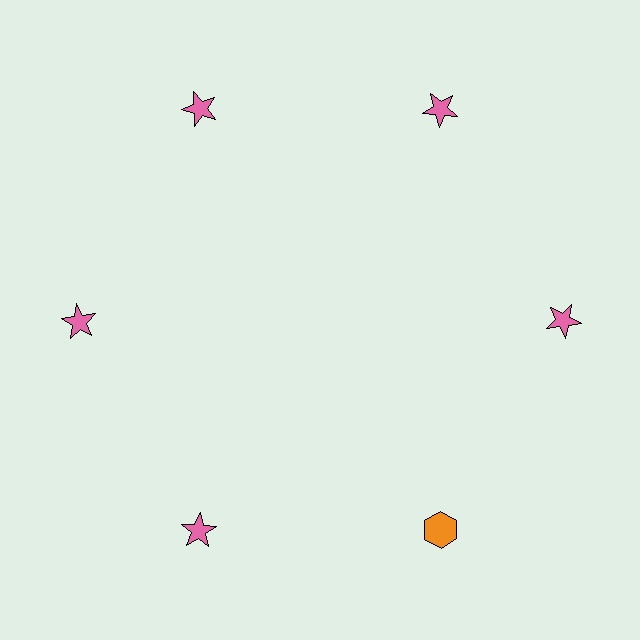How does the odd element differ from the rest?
It differs in both color (orange instead of pink) and shape (hexagon instead of star).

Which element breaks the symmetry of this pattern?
The orange hexagon at roughly the 5 o'clock position breaks the symmetry. All other shapes are pink stars.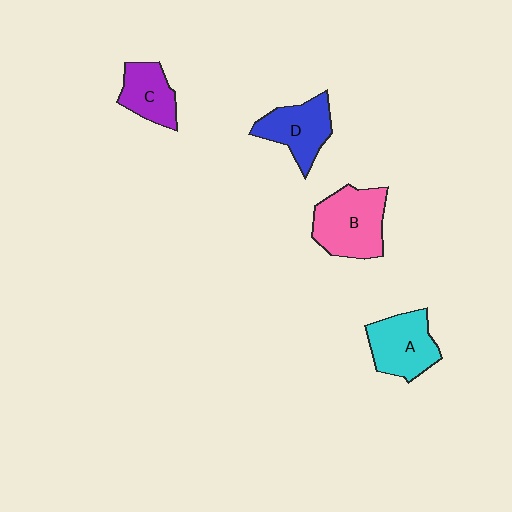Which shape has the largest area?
Shape B (pink).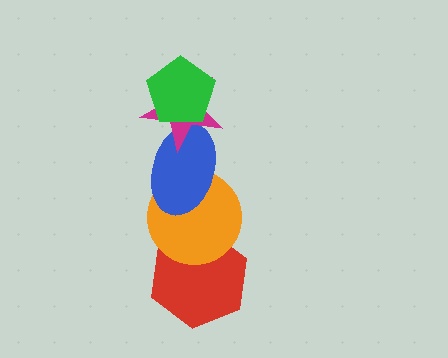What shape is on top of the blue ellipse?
The magenta star is on top of the blue ellipse.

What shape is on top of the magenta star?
The green pentagon is on top of the magenta star.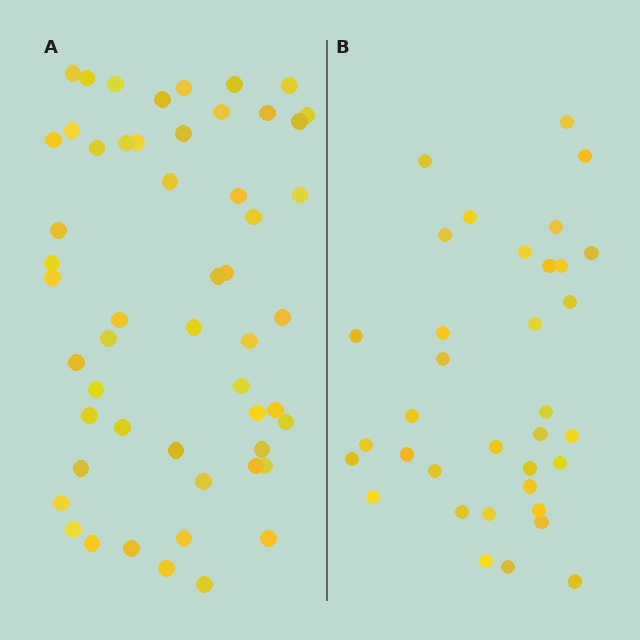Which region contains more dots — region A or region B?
Region A (the left region) has more dots.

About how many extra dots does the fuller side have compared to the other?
Region A has approximately 20 more dots than region B.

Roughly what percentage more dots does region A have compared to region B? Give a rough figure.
About 50% more.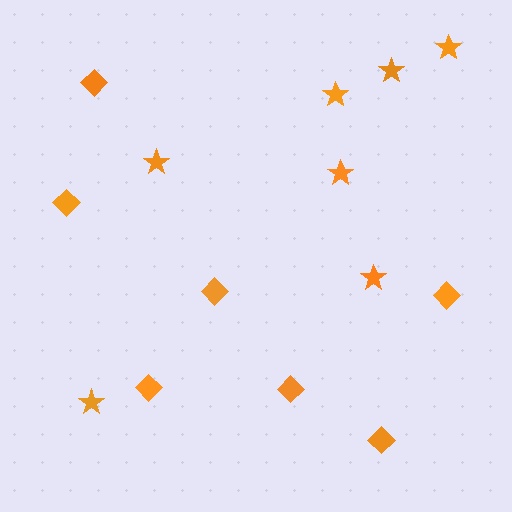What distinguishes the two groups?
There are 2 groups: one group of stars (7) and one group of diamonds (7).